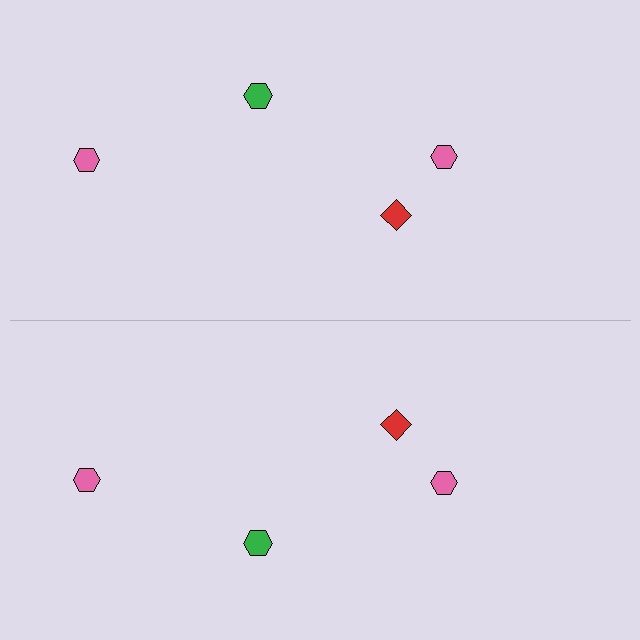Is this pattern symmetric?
Yes, this pattern has bilateral (reflection) symmetry.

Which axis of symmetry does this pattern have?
The pattern has a horizontal axis of symmetry running through the center of the image.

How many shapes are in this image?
There are 8 shapes in this image.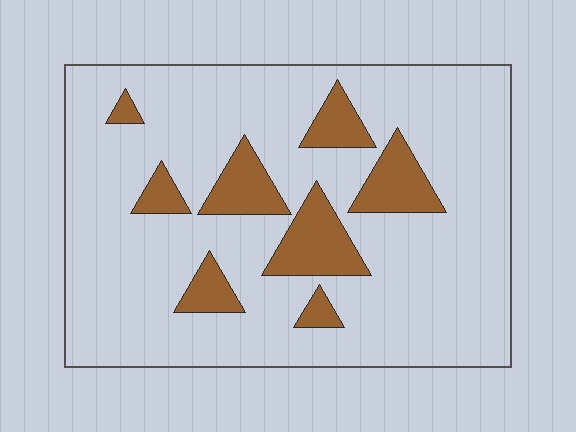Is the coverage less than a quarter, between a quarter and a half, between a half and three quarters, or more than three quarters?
Less than a quarter.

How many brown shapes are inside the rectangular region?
8.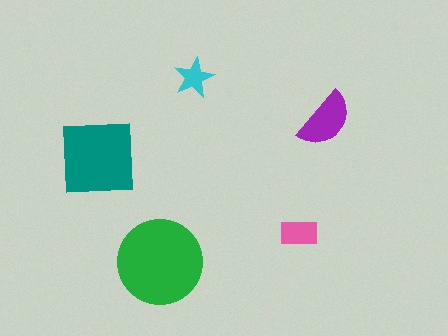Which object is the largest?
The green circle.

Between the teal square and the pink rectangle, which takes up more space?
The teal square.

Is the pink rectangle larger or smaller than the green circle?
Smaller.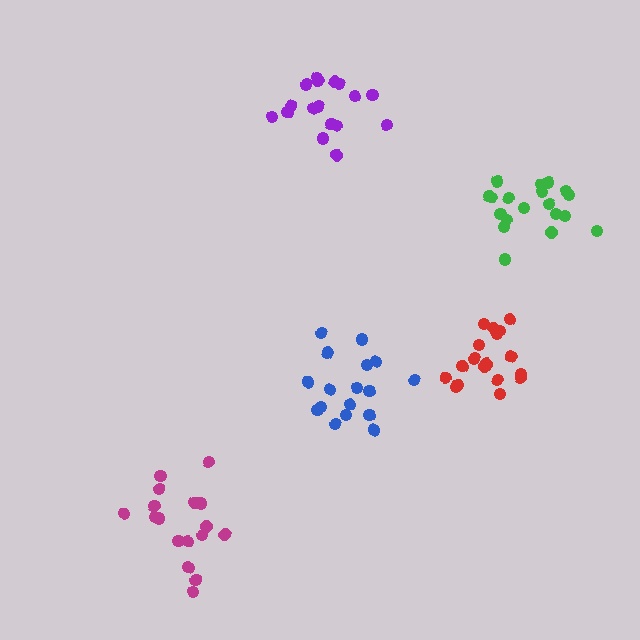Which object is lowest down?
The magenta cluster is bottommost.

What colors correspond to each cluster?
The clusters are colored: blue, purple, magenta, green, red.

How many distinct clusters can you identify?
There are 5 distinct clusters.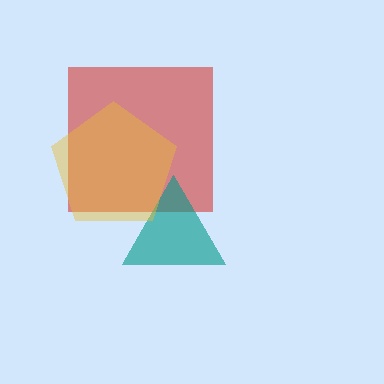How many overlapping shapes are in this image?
There are 3 overlapping shapes in the image.